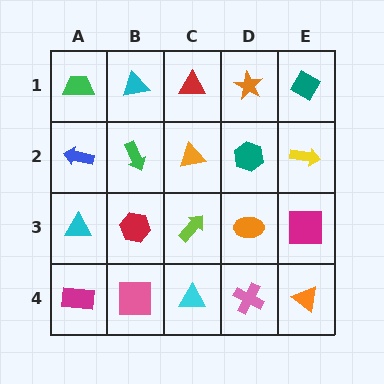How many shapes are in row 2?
5 shapes.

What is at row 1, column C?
A red triangle.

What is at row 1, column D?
An orange star.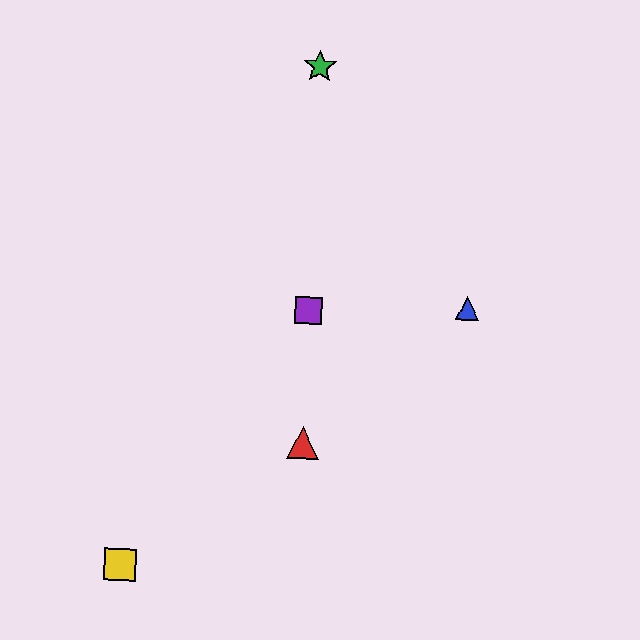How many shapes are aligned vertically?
3 shapes (the red triangle, the green star, the purple square) are aligned vertically.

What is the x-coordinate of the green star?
The green star is at x≈320.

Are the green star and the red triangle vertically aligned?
Yes, both are at x≈320.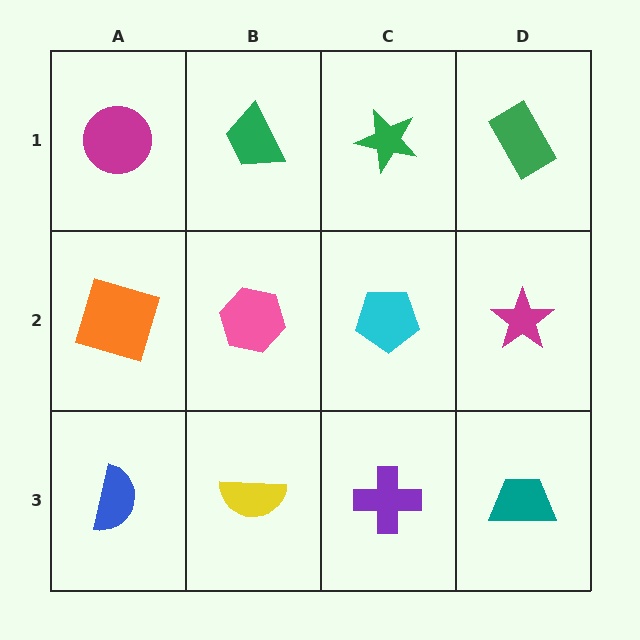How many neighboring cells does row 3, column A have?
2.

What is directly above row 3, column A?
An orange square.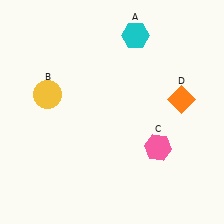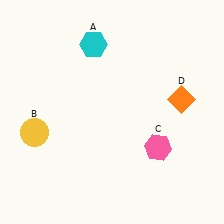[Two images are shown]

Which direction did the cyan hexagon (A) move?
The cyan hexagon (A) moved left.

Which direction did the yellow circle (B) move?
The yellow circle (B) moved down.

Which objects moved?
The objects that moved are: the cyan hexagon (A), the yellow circle (B).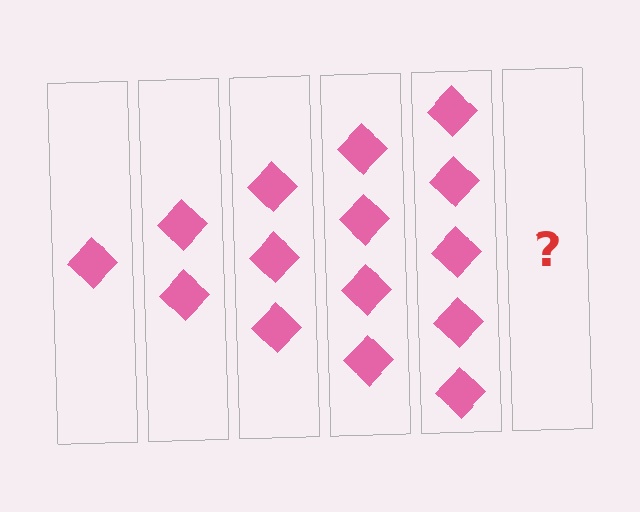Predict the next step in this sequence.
The next step is 6 diamonds.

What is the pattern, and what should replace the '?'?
The pattern is that each step adds one more diamond. The '?' should be 6 diamonds.